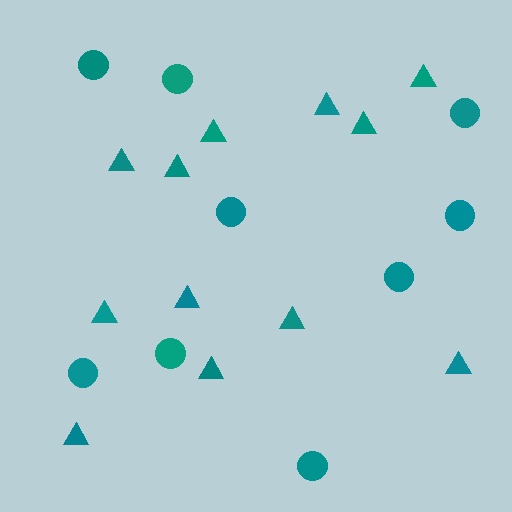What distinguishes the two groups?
There are 2 groups: one group of circles (9) and one group of triangles (12).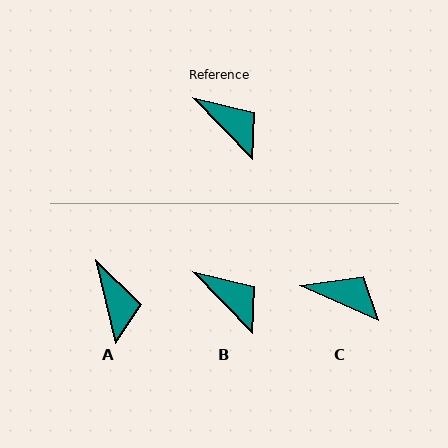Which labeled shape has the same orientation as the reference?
B.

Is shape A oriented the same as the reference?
No, it is off by about 31 degrees.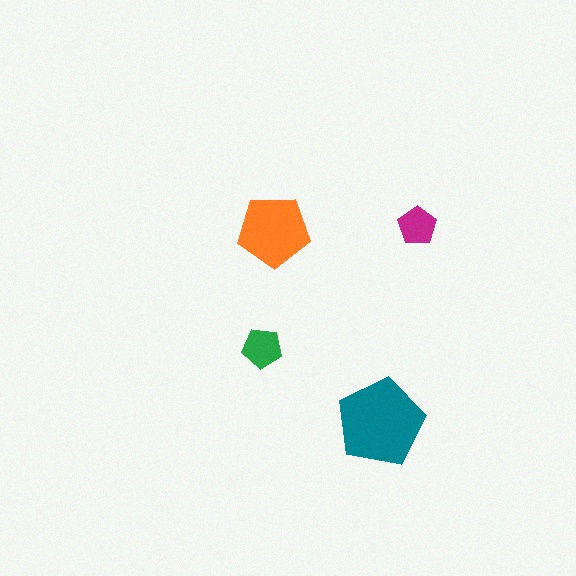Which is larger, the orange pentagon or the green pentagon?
The orange one.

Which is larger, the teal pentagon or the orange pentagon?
The teal one.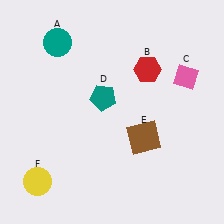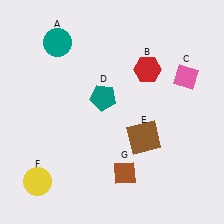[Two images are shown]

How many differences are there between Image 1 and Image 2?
There is 1 difference between the two images.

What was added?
A brown diamond (G) was added in Image 2.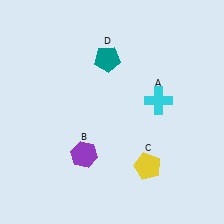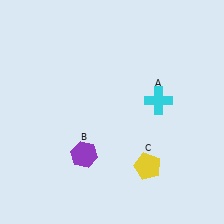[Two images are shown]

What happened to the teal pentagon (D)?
The teal pentagon (D) was removed in Image 2. It was in the top-left area of Image 1.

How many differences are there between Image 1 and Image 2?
There is 1 difference between the two images.